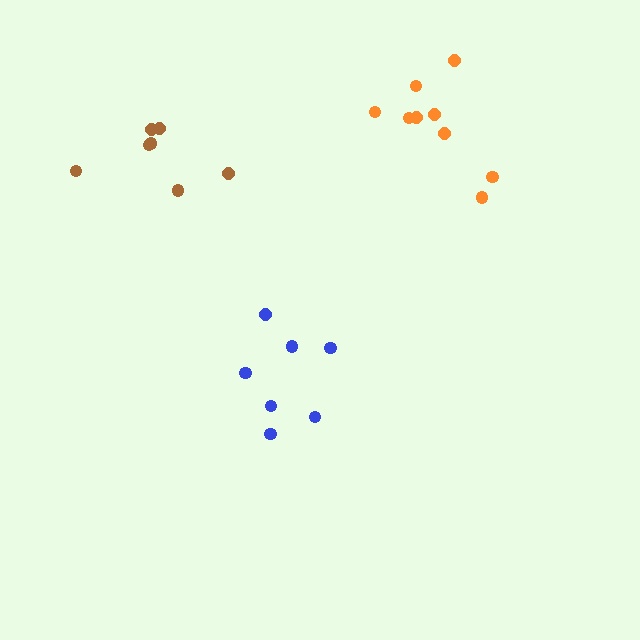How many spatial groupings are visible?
There are 3 spatial groupings.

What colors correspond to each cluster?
The clusters are colored: orange, brown, blue.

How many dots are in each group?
Group 1: 9 dots, Group 2: 7 dots, Group 3: 7 dots (23 total).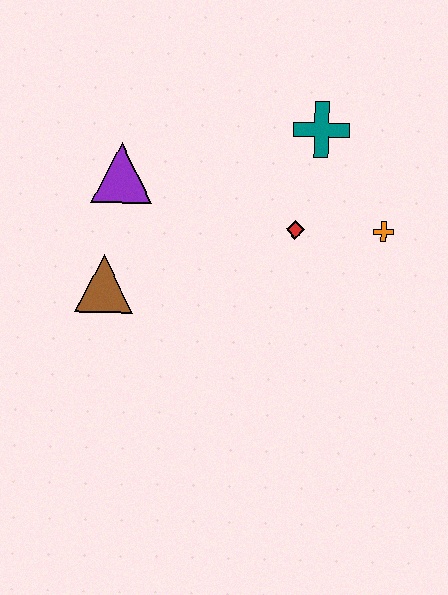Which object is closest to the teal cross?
The red diamond is closest to the teal cross.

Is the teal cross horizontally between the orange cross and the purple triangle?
Yes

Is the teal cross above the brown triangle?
Yes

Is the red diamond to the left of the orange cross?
Yes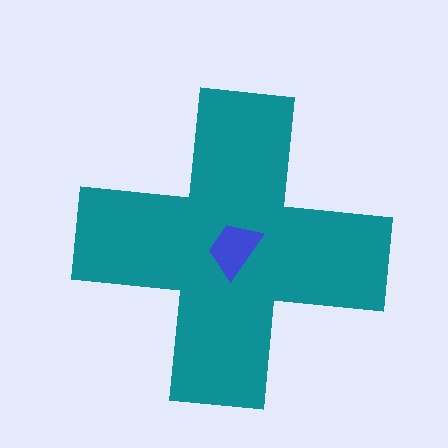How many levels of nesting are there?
2.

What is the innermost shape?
The blue trapezoid.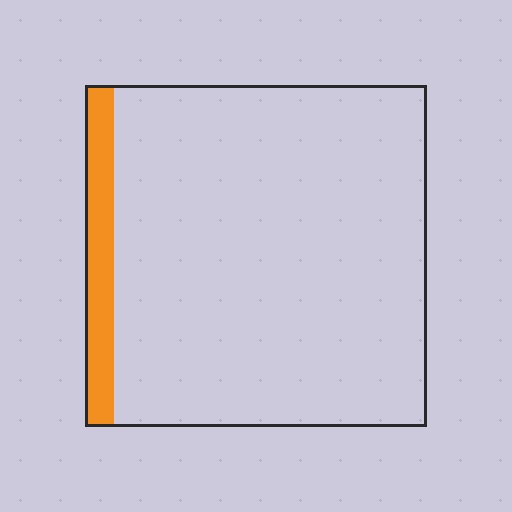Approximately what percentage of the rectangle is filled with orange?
Approximately 10%.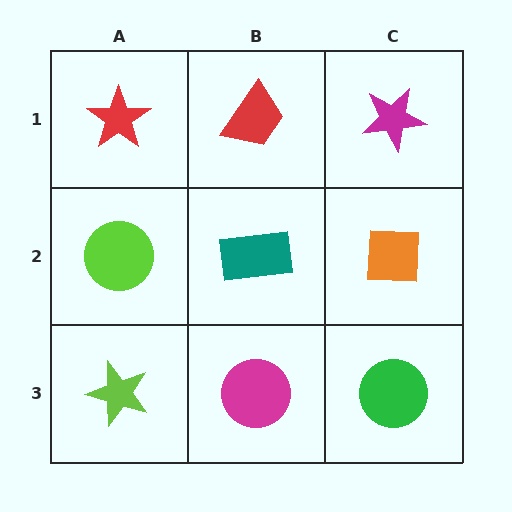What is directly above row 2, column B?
A red trapezoid.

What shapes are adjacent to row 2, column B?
A red trapezoid (row 1, column B), a magenta circle (row 3, column B), a lime circle (row 2, column A), an orange square (row 2, column C).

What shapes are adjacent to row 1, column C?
An orange square (row 2, column C), a red trapezoid (row 1, column B).